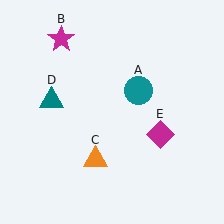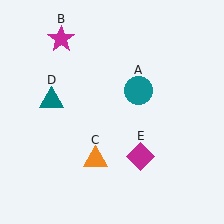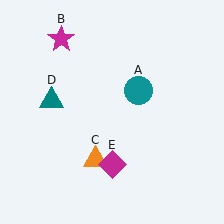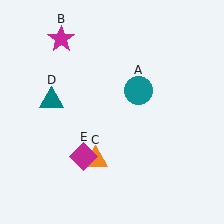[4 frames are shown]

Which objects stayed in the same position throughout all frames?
Teal circle (object A) and magenta star (object B) and orange triangle (object C) and teal triangle (object D) remained stationary.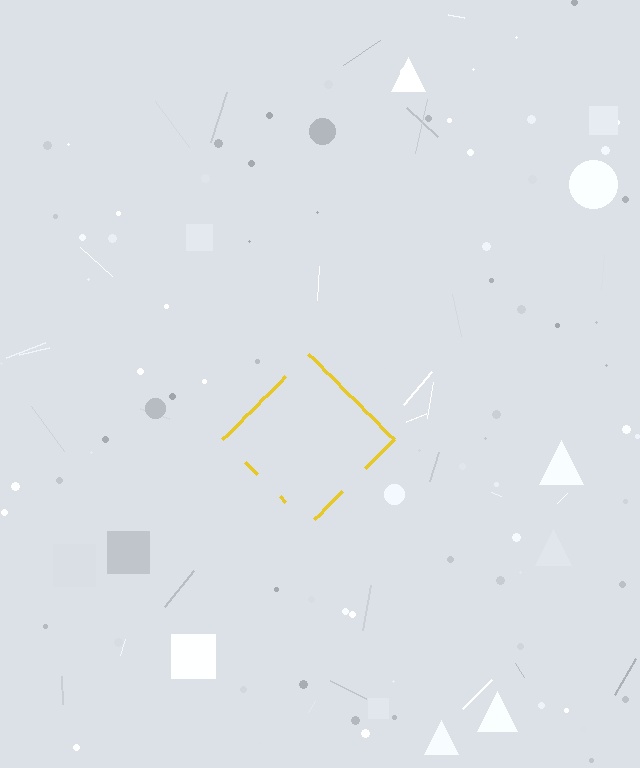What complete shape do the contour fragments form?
The contour fragments form a diamond.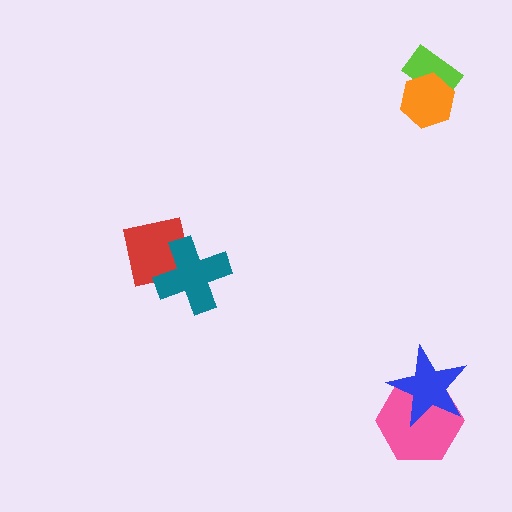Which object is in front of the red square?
The teal cross is in front of the red square.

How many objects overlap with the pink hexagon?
1 object overlaps with the pink hexagon.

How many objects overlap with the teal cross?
1 object overlaps with the teal cross.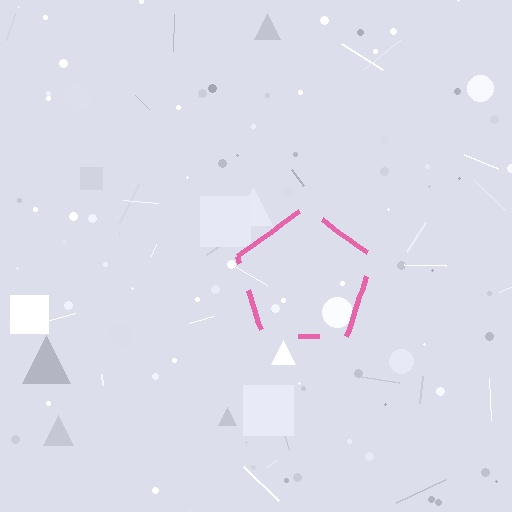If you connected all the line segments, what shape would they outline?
They would outline a pentagon.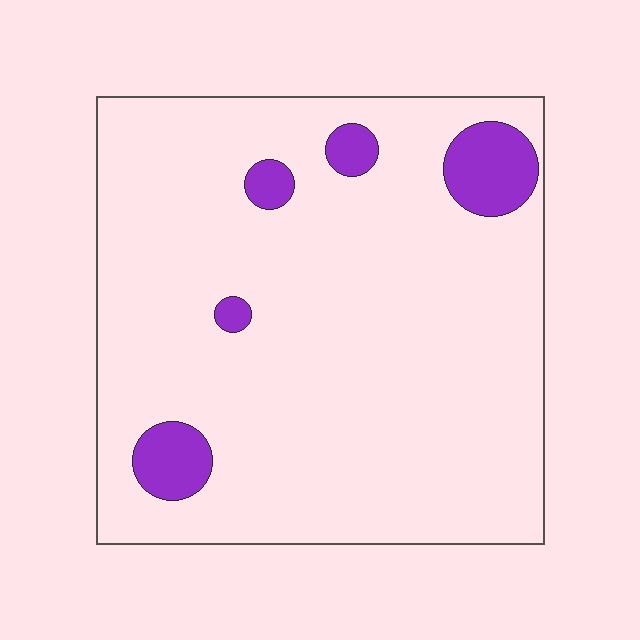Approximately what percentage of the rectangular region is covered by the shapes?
Approximately 10%.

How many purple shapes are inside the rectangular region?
5.